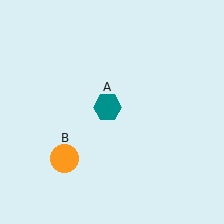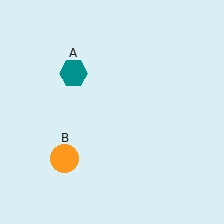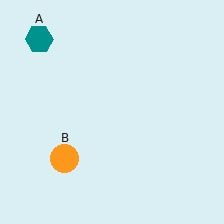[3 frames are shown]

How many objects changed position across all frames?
1 object changed position: teal hexagon (object A).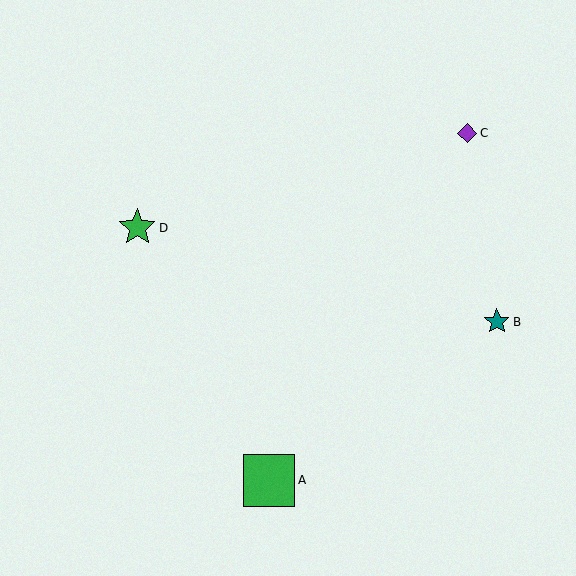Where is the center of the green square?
The center of the green square is at (269, 480).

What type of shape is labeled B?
Shape B is a teal star.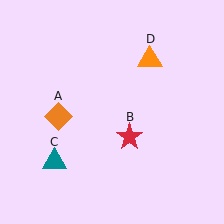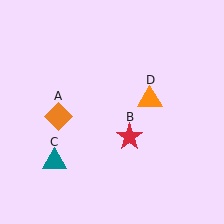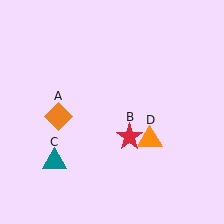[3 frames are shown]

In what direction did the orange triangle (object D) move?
The orange triangle (object D) moved down.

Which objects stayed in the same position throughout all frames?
Orange diamond (object A) and red star (object B) and teal triangle (object C) remained stationary.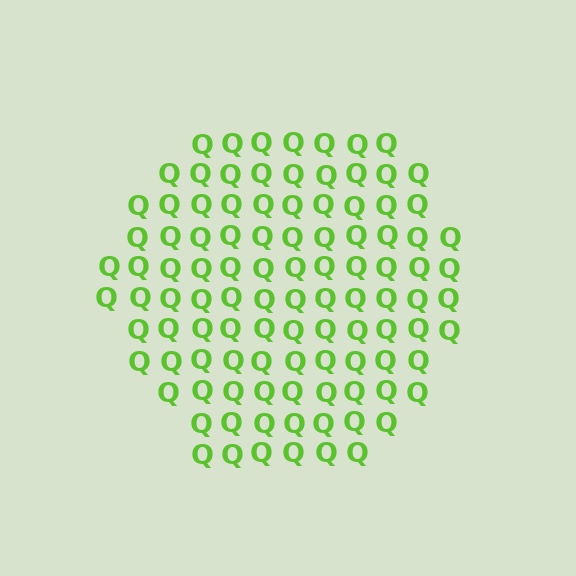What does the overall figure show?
The overall figure shows a hexagon.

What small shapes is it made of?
It is made of small letter Q's.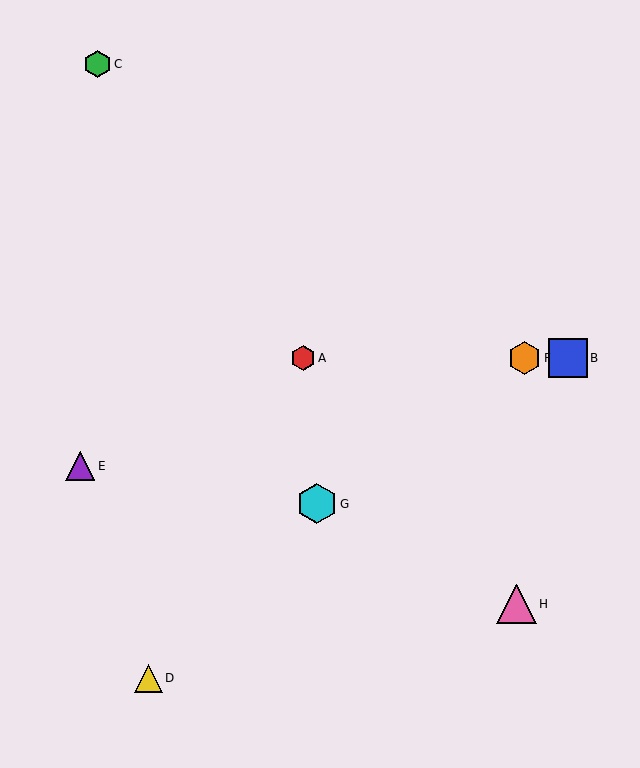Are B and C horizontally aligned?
No, B is at y≈358 and C is at y≈64.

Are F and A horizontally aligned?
Yes, both are at y≈358.